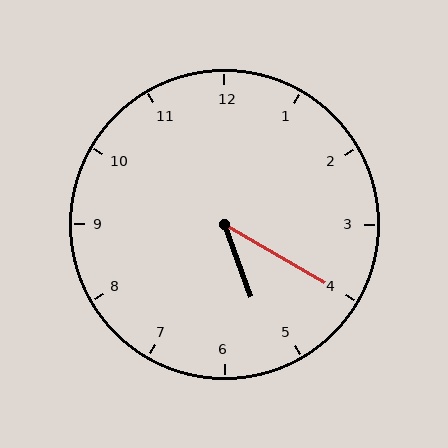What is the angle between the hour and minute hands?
Approximately 40 degrees.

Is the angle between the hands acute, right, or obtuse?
It is acute.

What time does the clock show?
5:20.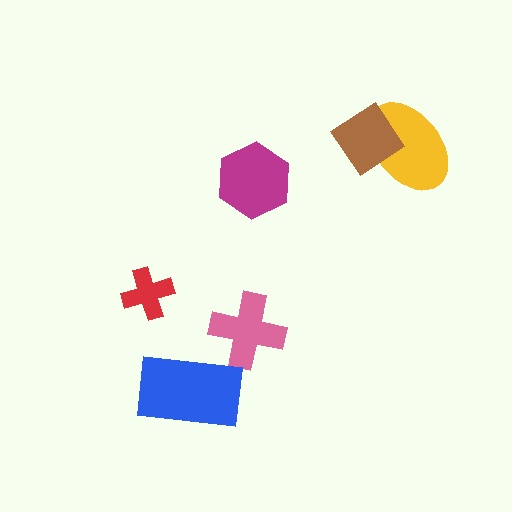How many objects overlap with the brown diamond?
1 object overlaps with the brown diamond.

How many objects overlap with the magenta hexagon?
0 objects overlap with the magenta hexagon.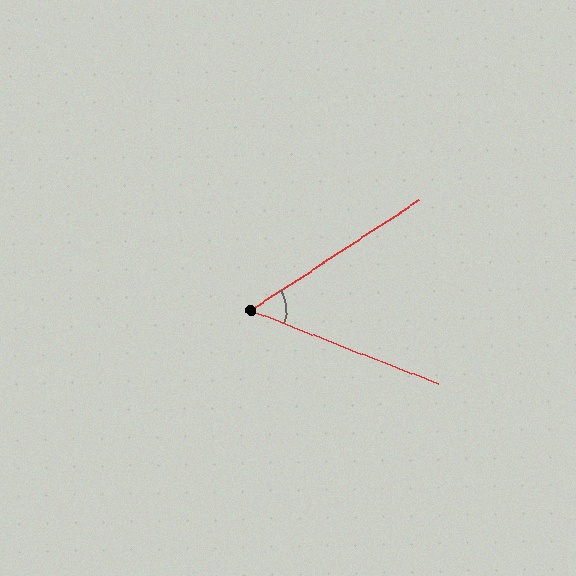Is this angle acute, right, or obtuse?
It is acute.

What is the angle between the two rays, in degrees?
Approximately 55 degrees.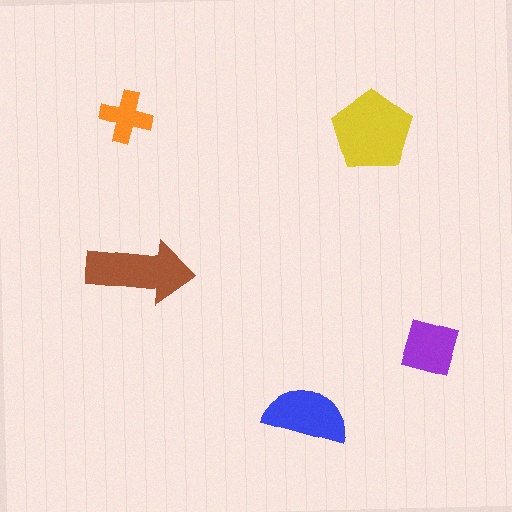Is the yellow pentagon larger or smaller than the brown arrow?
Larger.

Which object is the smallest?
The orange cross.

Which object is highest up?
The orange cross is topmost.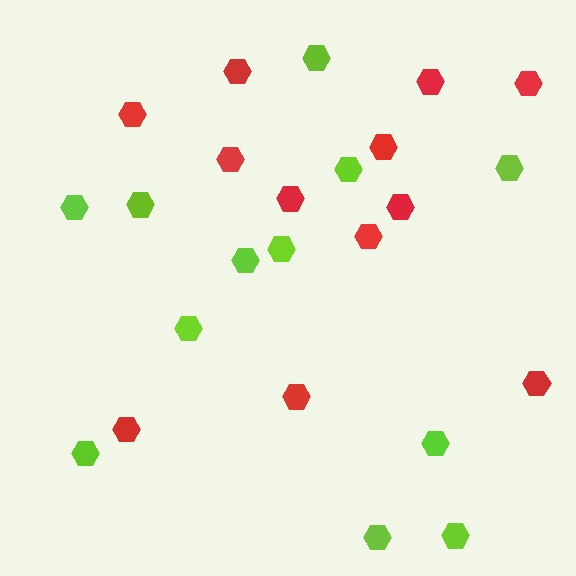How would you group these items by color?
There are 2 groups: one group of lime hexagons (12) and one group of red hexagons (12).